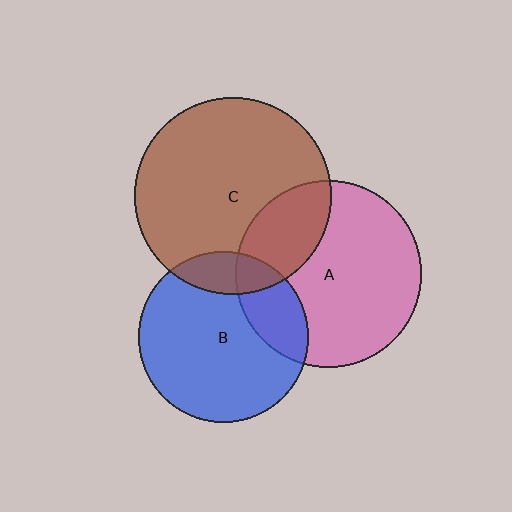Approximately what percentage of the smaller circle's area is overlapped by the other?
Approximately 15%.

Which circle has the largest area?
Circle C (brown).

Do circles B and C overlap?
Yes.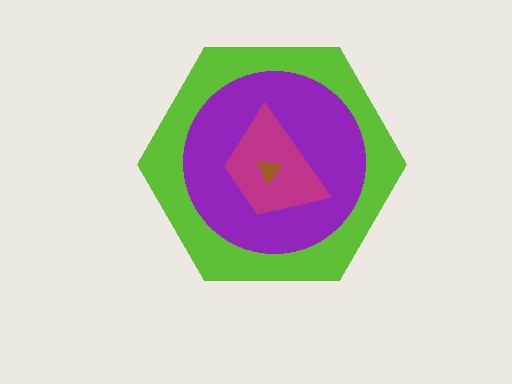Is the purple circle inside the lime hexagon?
Yes.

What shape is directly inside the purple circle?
The magenta trapezoid.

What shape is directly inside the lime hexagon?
The purple circle.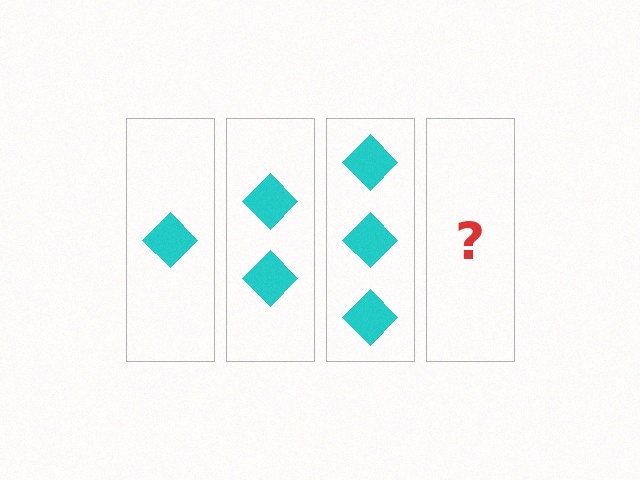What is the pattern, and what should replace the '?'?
The pattern is that each step adds one more diamond. The '?' should be 4 diamonds.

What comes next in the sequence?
The next element should be 4 diamonds.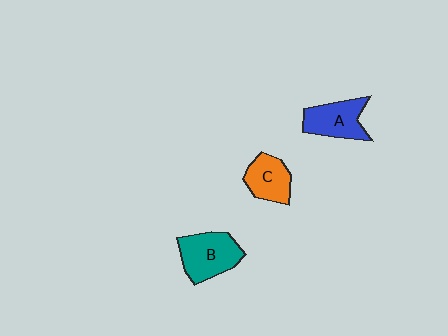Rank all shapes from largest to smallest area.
From largest to smallest: B (teal), A (blue), C (orange).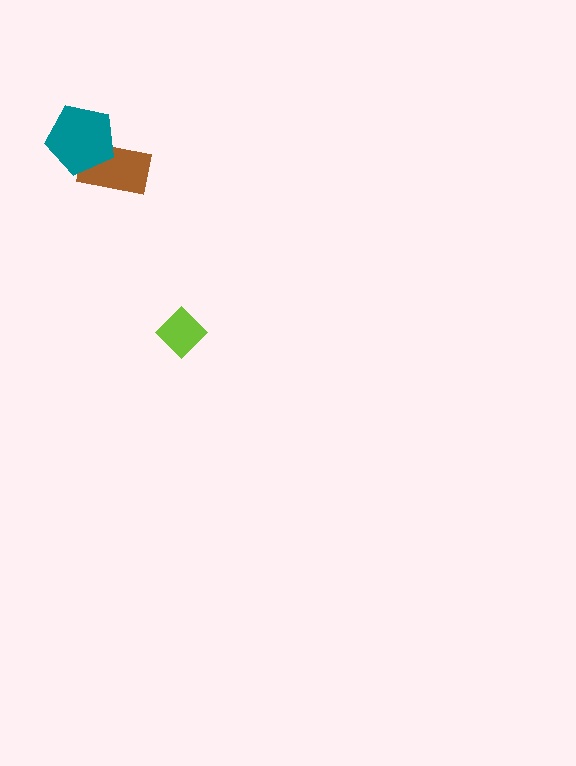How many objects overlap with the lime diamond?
0 objects overlap with the lime diamond.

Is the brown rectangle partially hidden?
Yes, it is partially covered by another shape.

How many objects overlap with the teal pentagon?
1 object overlaps with the teal pentagon.